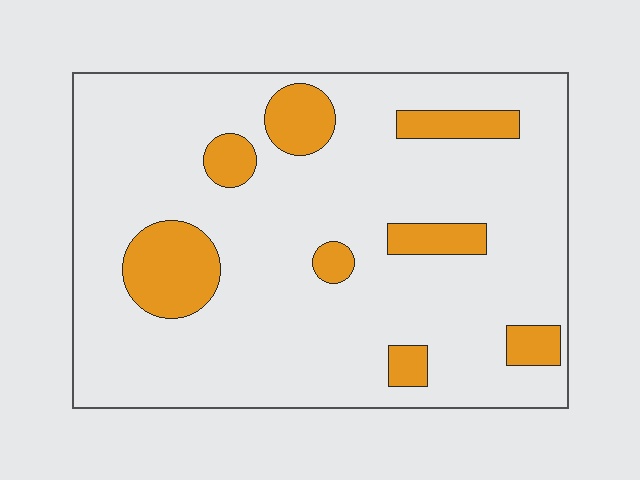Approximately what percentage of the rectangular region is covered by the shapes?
Approximately 15%.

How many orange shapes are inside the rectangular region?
8.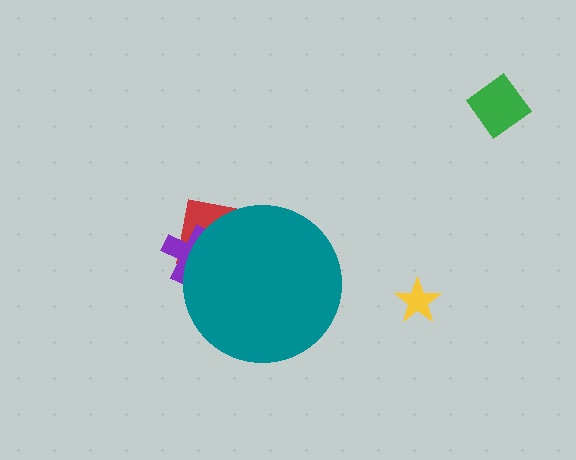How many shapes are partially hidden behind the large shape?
2 shapes are partially hidden.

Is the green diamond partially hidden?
No, the green diamond is fully visible.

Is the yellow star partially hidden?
No, the yellow star is fully visible.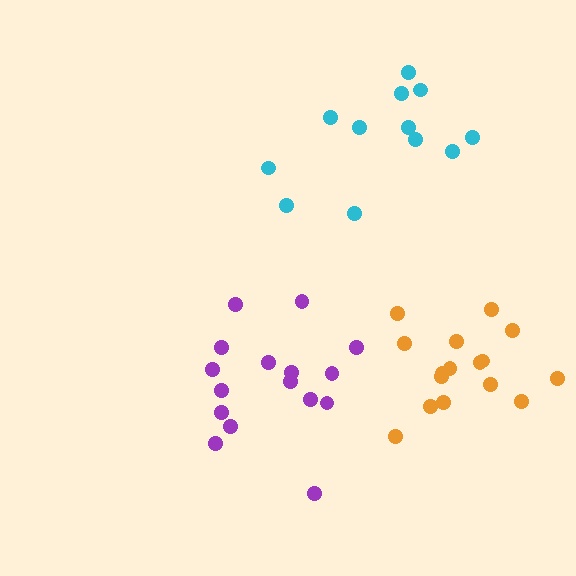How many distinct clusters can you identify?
There are 3 distinct clusters.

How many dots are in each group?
Group 1: 12 dots, Group 2: 16 dots, Group 3: 16 dots (44 total).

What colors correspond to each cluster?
The clusters are colored: cyan, purple, orange.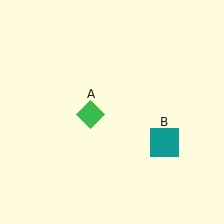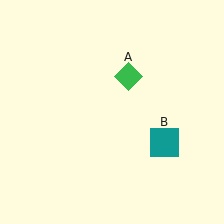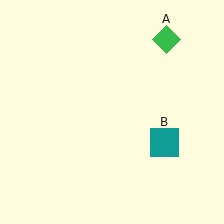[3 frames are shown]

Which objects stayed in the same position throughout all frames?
Teal square (object B) remained stationary.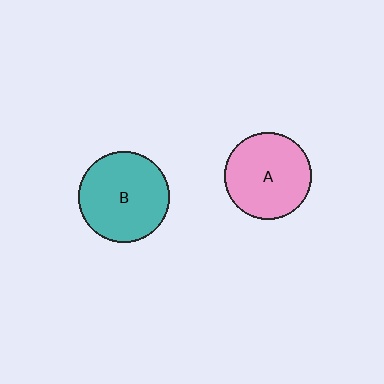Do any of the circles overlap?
No, none of the circles overlap.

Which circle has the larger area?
Circle B (teal).